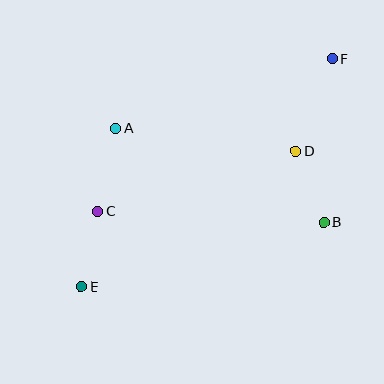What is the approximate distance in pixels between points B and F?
The distance between B and F is approximately 164 pixels.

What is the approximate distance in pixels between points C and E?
The distance between C and E is approximately 78 pixels.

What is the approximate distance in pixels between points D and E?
The distance between D and E is approximately 254 pixels.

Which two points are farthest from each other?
Points E and F are farthest from each other.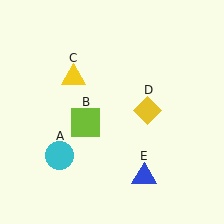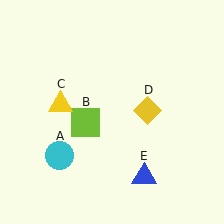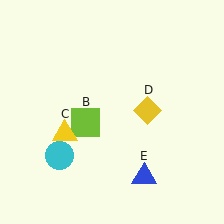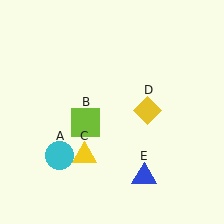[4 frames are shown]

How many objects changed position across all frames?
1 object changed position: yellow triangle (object C).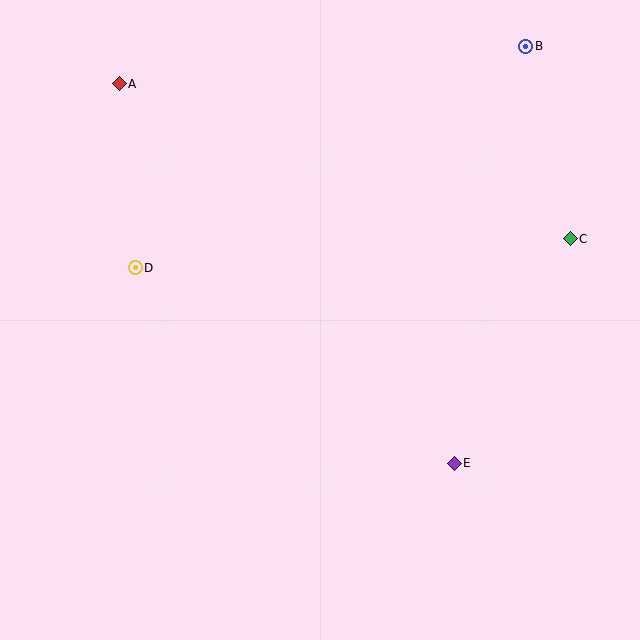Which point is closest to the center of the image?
Point D at (135, 268) is closest to the center.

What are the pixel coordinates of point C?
Point C is at (570, 239).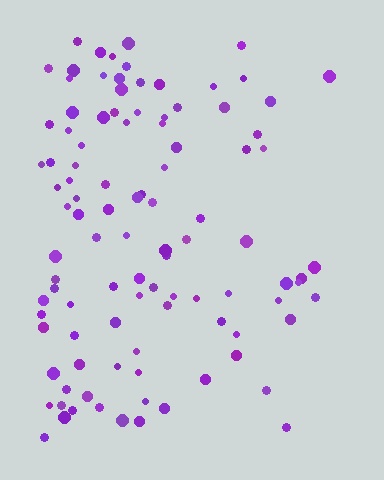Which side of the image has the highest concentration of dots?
The left.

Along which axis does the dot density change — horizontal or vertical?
Horizontal.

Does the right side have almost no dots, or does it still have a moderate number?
Still a moderate number, just noticeably fewer than the left.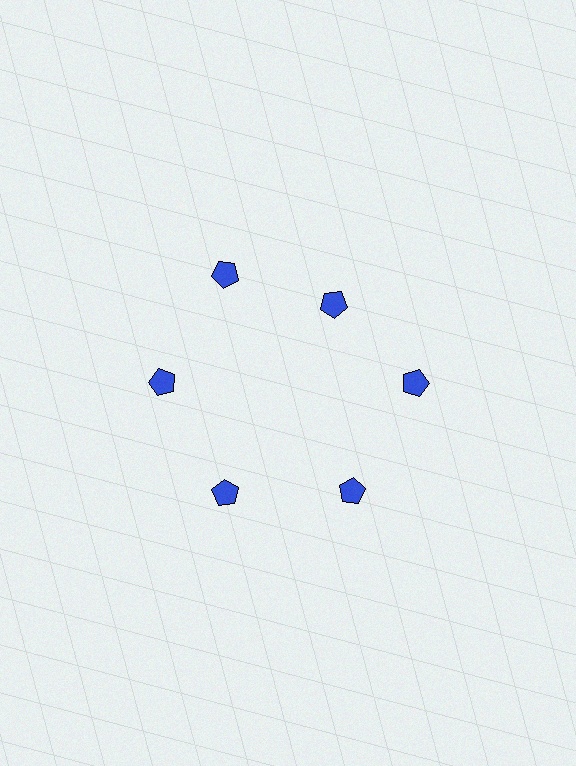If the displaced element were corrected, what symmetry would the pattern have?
It would have 6-fold rotational symmetry — the pattern would map onto itself every 60 degrees.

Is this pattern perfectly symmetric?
No. The 6 blue pentagons are arranged in a ring, but one element near the 1 o'clock position is pulled inward toward the center, breaking the 6-fold rotational symmetry.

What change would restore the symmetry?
The symmetry would be restored by moving it outward, back onto the ring so that all 6 pentagons sit at equal angles and equal distance from the center.